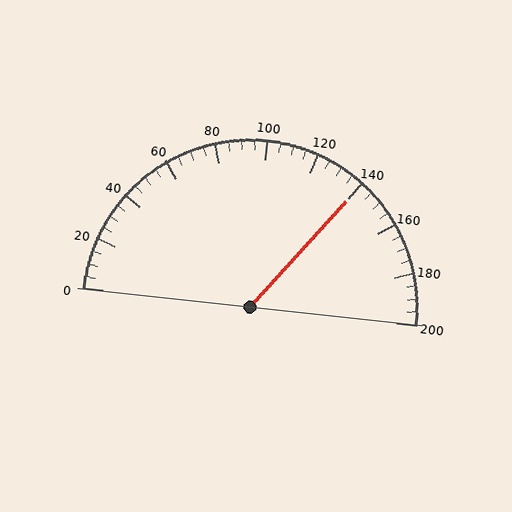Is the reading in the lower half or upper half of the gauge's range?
The reading is in the upper half of the range (0 to 200).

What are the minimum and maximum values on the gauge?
The gauge ranges from 0 to 200.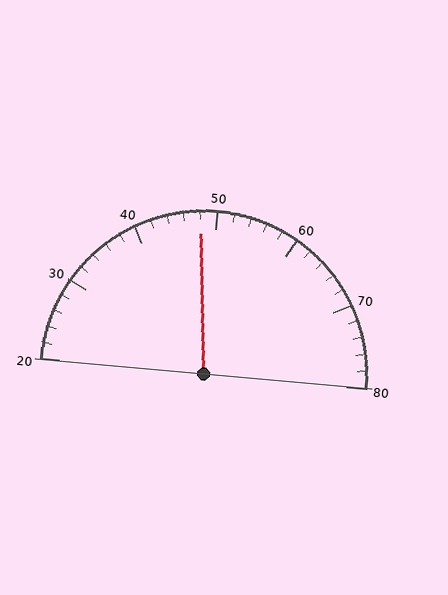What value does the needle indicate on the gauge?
The needle indicates approximately 48.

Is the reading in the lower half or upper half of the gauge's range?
The reading is in the lower half of the range (20 to 80).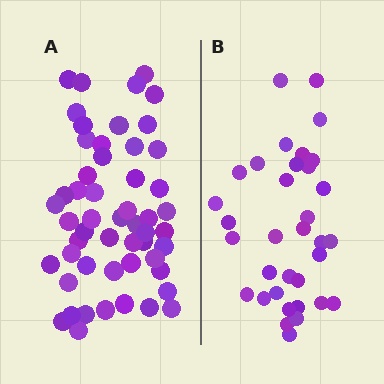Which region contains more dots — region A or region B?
Region A (the left region) has more dots.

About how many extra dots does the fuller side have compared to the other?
Region A has approximately 20 more dots than region B.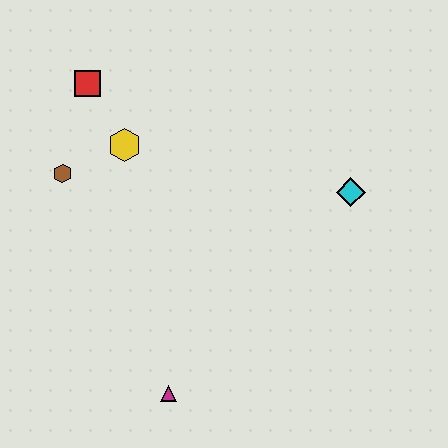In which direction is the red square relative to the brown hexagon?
The red square is above the brown hexagon.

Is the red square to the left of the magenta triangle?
Yes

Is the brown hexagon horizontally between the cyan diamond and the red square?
No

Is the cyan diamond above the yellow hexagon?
No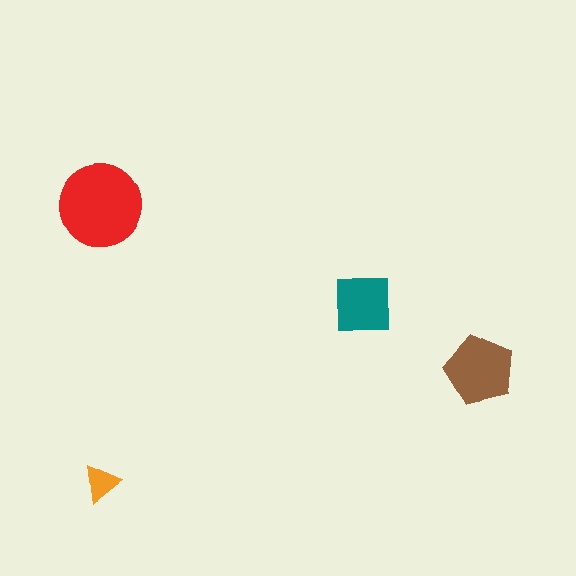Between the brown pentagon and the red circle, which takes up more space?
The red circle.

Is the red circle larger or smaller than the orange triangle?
Larger.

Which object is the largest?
The red circle.